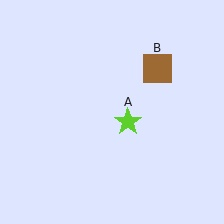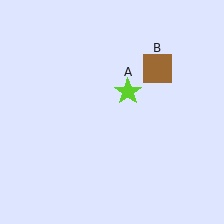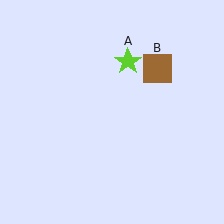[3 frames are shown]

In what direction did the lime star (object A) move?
The lime star (object A) moved up.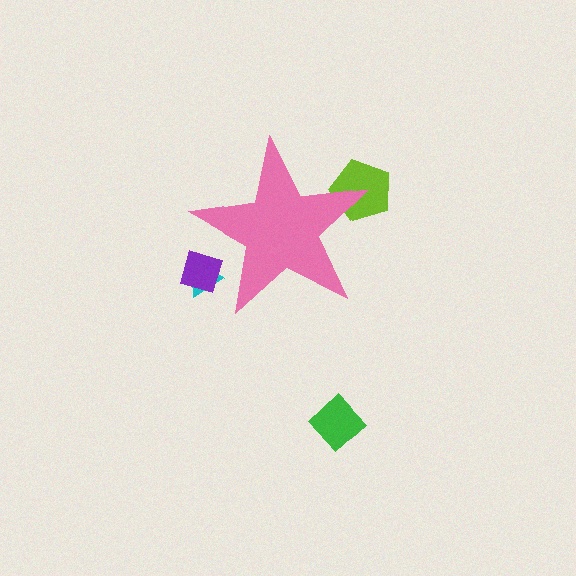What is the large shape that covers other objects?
A pink star.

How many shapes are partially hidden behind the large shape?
3 shapes are partially hidden.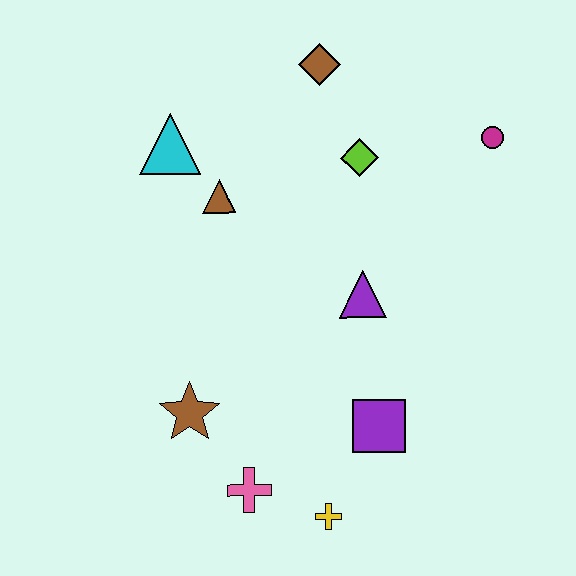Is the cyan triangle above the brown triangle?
Yes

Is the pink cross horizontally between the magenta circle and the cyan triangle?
Yes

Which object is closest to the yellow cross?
The pink cross is closest to the yellow cross.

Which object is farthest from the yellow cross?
The brown diamond is farthest from the yellow cross.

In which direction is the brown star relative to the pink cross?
The brown star is above the pink cross.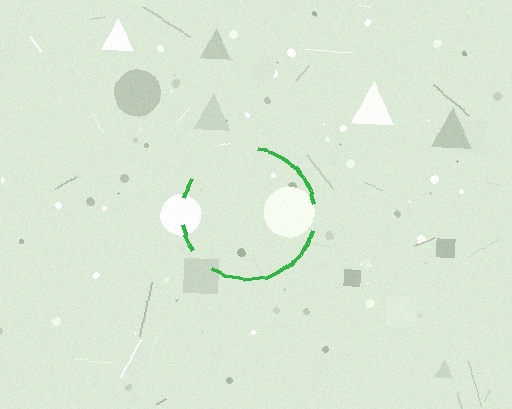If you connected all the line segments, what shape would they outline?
They would outline a circle.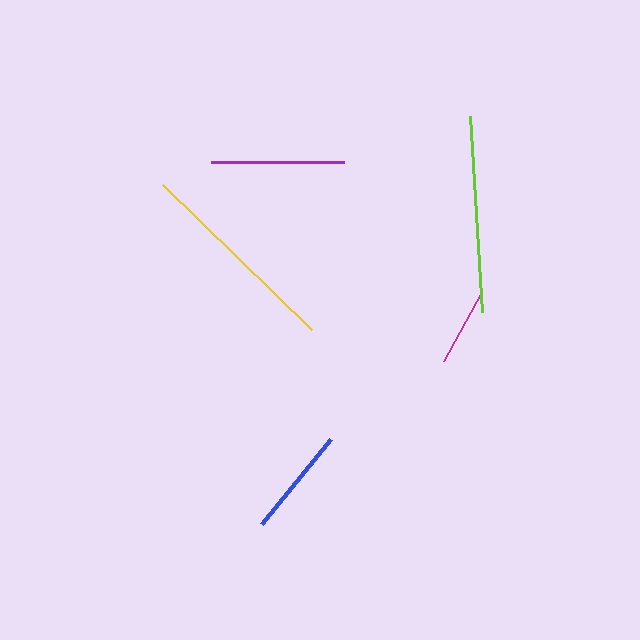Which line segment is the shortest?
The magenta line is the shortest at approximately 79 pixels.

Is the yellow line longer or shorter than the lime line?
The yellow line is longer than the lime line.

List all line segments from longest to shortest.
From longest to shortest: yellow, lime, purple, blue, magenta.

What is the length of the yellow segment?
The yellow segment is approximately 208 pixels long.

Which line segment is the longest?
The yellow line is the longest at approximately 208 pixels.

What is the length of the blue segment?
The blue segment is approximately 109 pixels long.